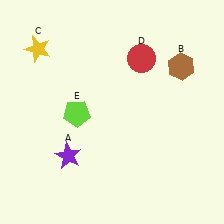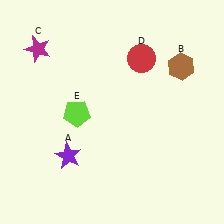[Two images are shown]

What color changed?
The star (C) changed from yellow in Image 1 to magenta in Image 2.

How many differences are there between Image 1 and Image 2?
There is 1 difference between the two images.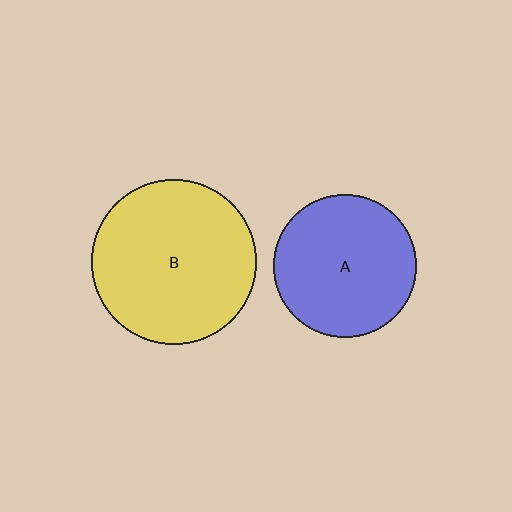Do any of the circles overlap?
No, none of the circles overlap.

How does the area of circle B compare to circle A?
Approximately 1.3 times.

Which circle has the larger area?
Circle B (yellow).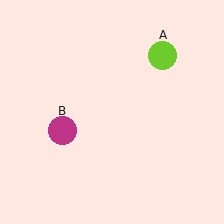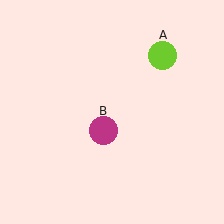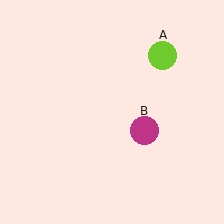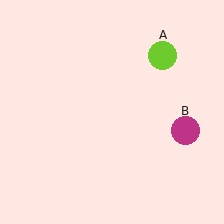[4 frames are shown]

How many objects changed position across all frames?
1 object changed position: magenta circle (object B).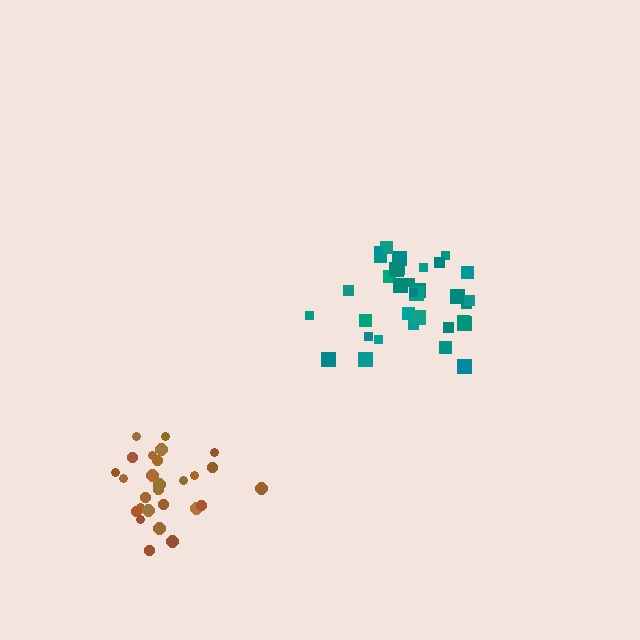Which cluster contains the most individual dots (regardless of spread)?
Teal (34).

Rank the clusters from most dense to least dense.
brown, teal.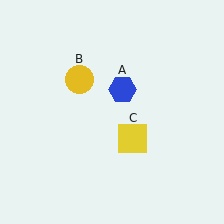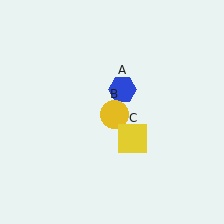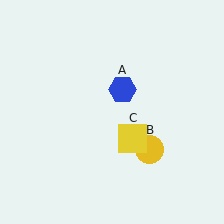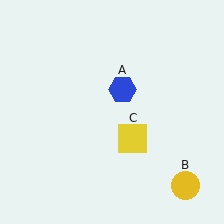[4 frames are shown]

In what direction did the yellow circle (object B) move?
The yellow circle (object B) moved down and to the right.